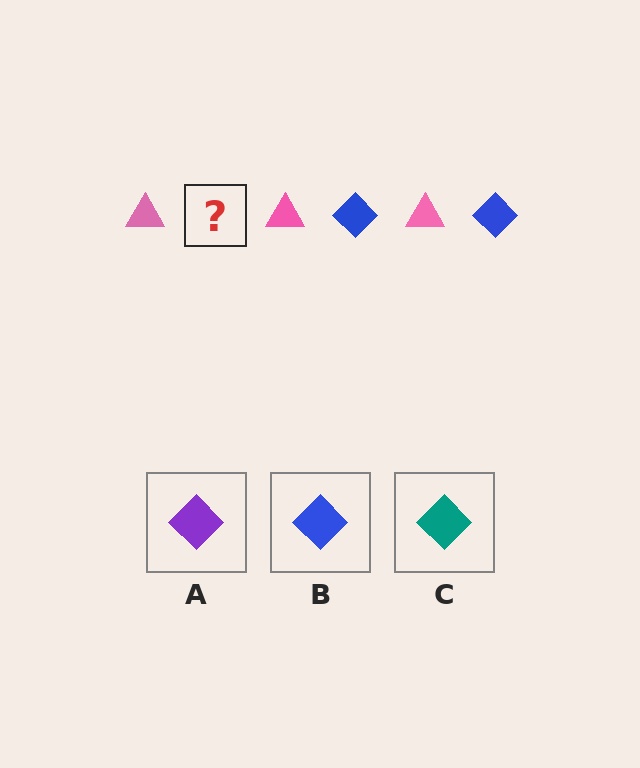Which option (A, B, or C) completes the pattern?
B.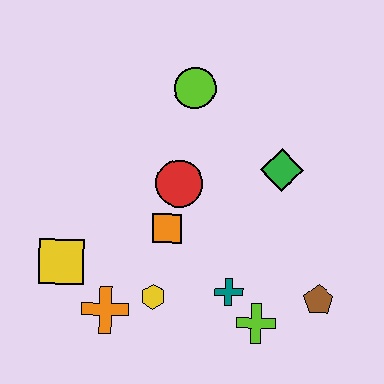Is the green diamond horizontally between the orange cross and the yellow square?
No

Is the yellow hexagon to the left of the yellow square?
No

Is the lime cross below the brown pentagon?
Yes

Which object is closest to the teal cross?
The lime cross is closest to the teal cross.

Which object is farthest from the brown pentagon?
The yellow square is farthest from the brown pentagon.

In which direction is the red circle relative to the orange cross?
The red circle is above the orange cross.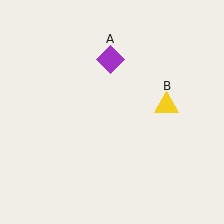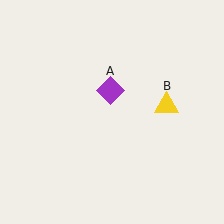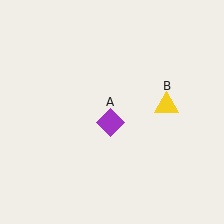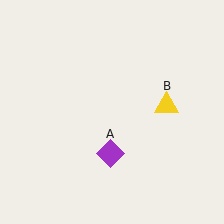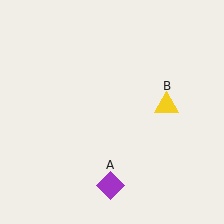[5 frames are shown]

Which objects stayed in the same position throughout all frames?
Yellow triangle (object B) remained stationary.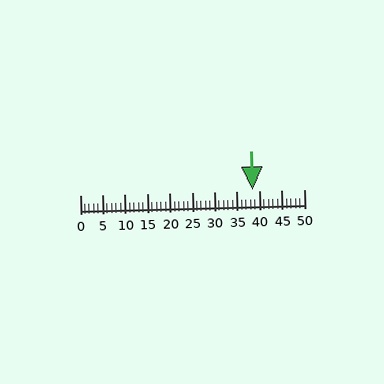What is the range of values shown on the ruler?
The ruler shows values from 0 to 50.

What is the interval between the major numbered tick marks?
The major tick marks are spaced 5 units apart.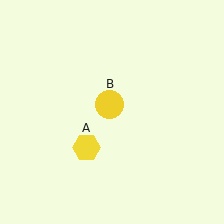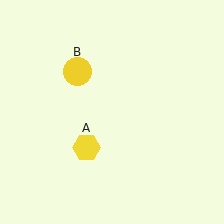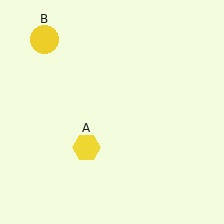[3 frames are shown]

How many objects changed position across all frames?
1 object changed position: yellow circle (object B).